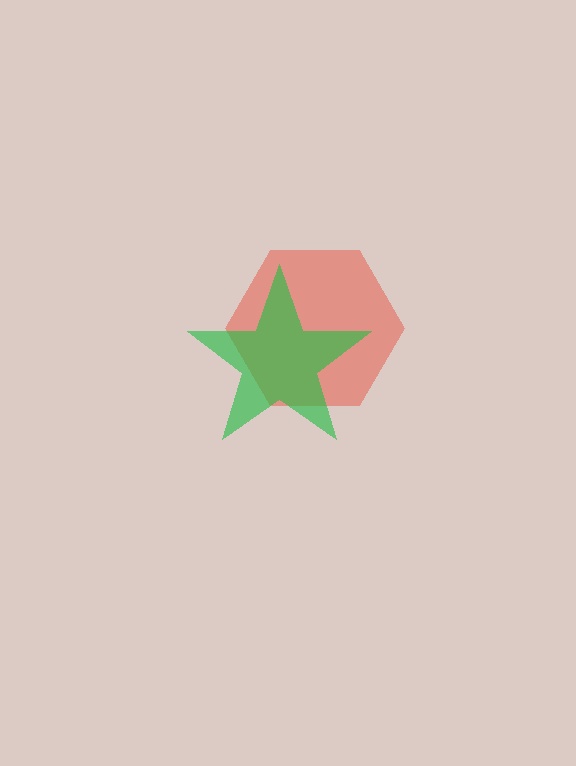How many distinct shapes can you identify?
There are 2 distinct shapes: a red hexagon, a green star.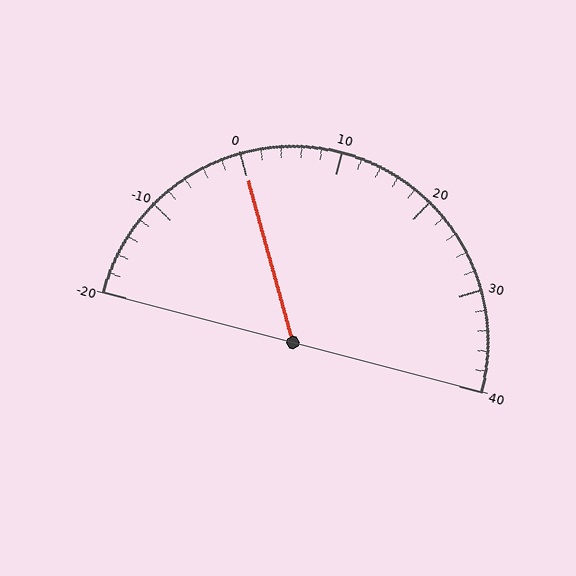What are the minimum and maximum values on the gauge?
The gauge ranges from -20 to 40.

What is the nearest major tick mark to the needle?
The nearest major tick mark is 0.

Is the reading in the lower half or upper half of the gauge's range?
The reading is in the lower half of the range (-20 to 40).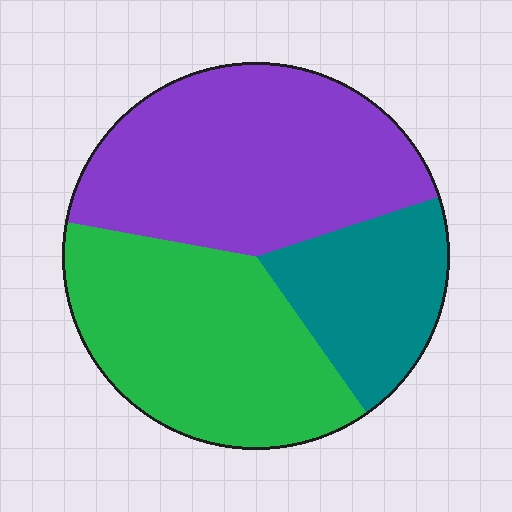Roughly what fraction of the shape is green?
Green covers 38% of the shape.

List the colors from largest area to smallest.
From largest to smallest: purple, green, teal.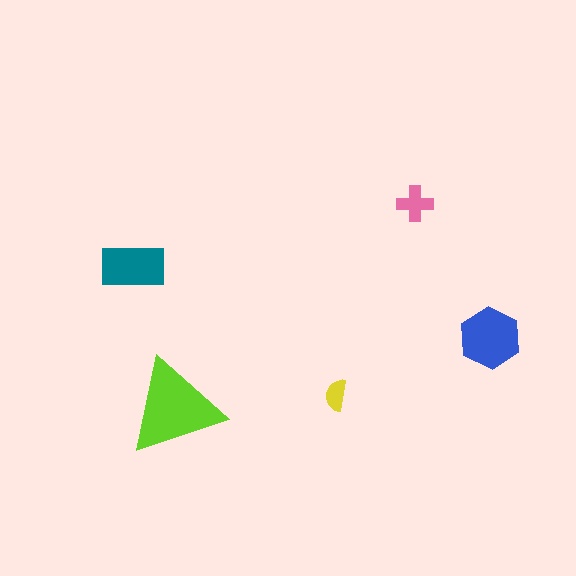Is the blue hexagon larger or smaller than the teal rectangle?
Larger.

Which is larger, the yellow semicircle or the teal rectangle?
The teal rectangle.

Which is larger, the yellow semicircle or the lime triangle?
The lime triangle.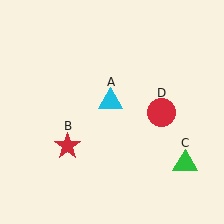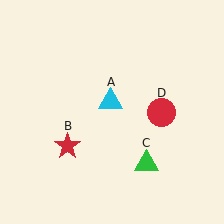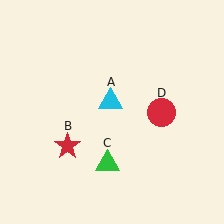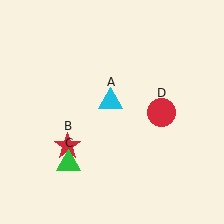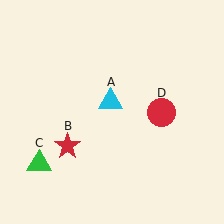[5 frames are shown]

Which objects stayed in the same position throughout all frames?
Cyan triangle (object A) and red star (object B) and red circle (object D) remained stationary.